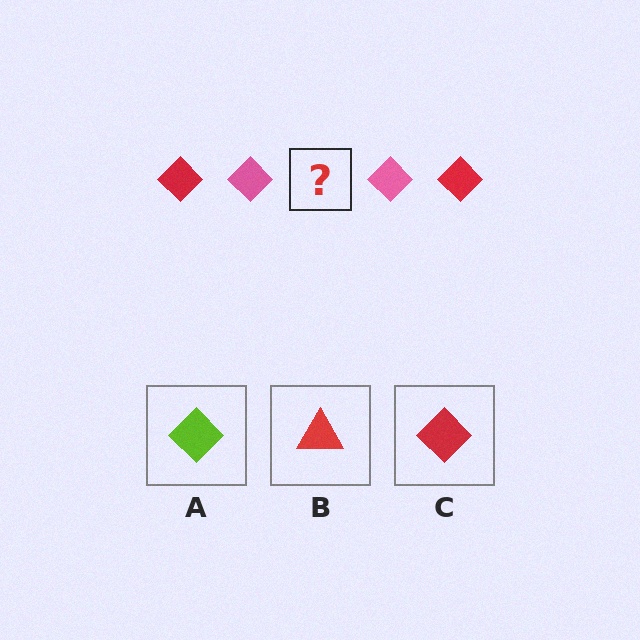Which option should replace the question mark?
Option C.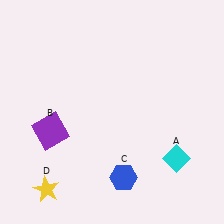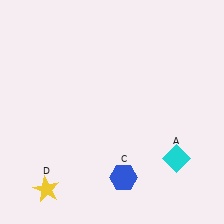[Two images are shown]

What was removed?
The purple square (B) was removed in Image 2.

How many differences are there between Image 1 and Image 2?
There is 1 difference between the two images.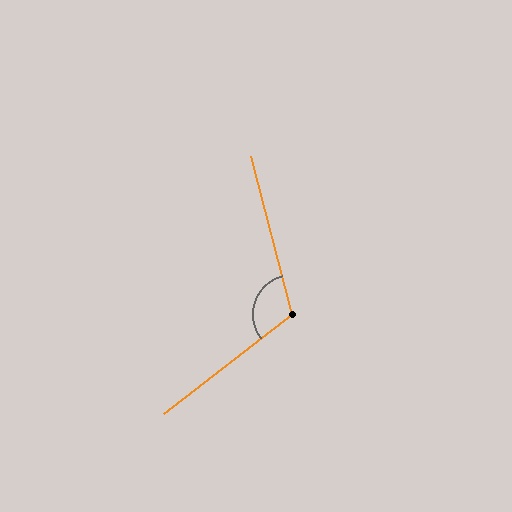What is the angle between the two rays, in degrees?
Approximately 114 degrees.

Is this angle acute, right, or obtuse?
It is obtuse.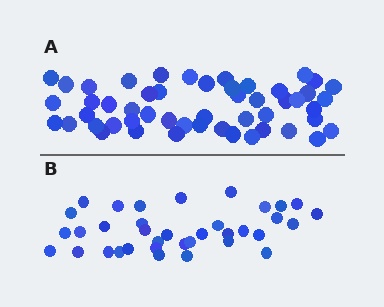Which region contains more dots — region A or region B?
Region A (the top region) has more dots.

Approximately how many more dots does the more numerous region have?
Region A has approximately 15 more dots than region B.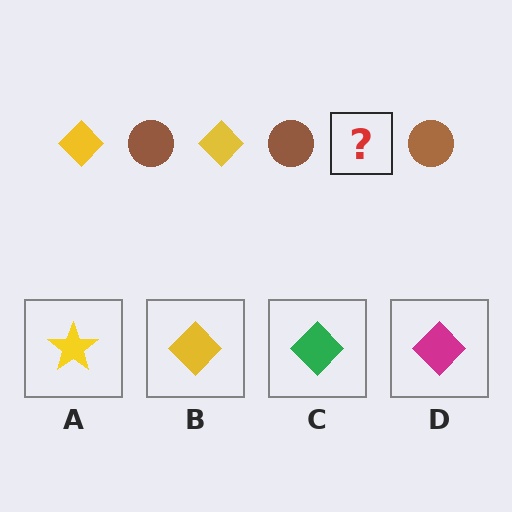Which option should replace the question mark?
Option B.